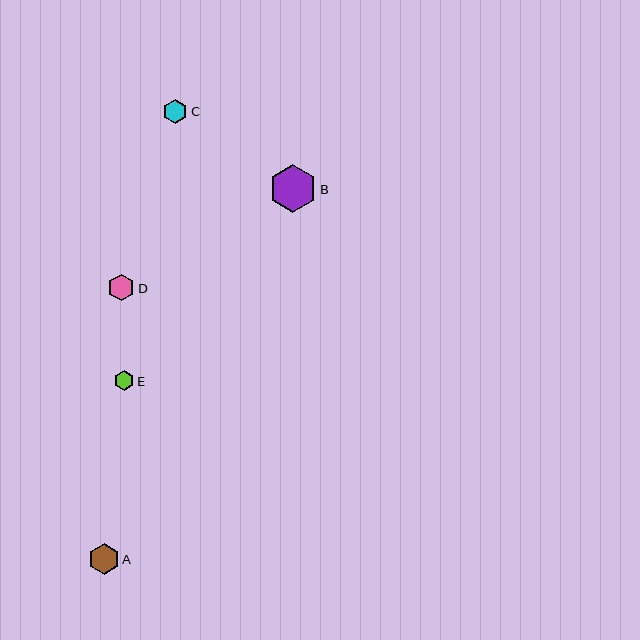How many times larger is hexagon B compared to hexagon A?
Hexagon B is approximately 1.6 times the size of hexagon A.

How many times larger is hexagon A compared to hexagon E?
Hexagon A is approximately 1.6 times the size of hexagon E.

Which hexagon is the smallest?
Hexagon E is the smallest with a size of approximately 20 pixels.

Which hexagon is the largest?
Hexagon B is the largest with a size of approximately 48 pixels.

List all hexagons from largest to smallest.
From largest to smallest: B, A, D, C, E.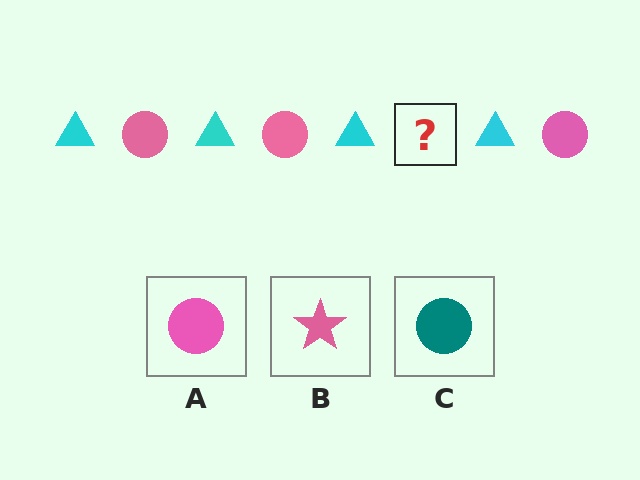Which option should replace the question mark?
Option A.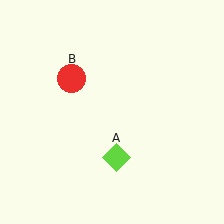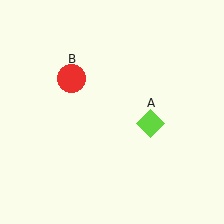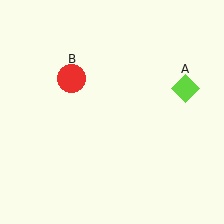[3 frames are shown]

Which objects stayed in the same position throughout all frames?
Red circle (object B) remained stationary.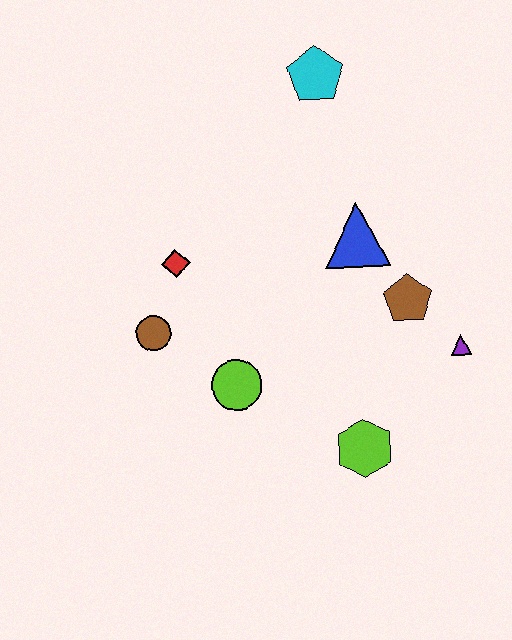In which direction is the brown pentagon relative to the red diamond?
The brown pentagon is to the right of the red diamond.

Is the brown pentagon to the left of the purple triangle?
Yes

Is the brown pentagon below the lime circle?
No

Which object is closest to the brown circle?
The red diamond is closest to the brown circle.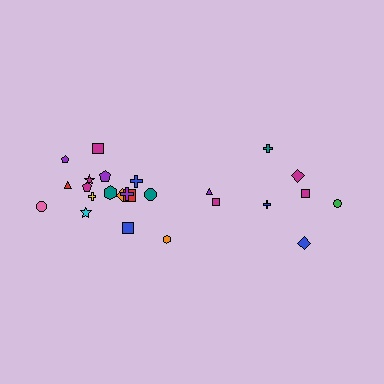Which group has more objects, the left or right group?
The left group.